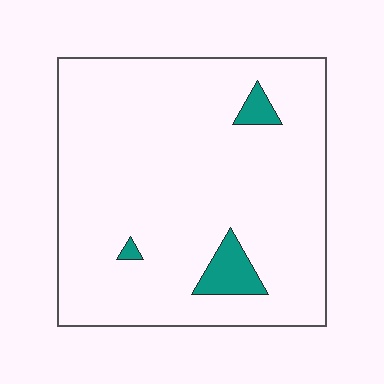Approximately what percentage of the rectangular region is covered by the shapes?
Approximately 5%.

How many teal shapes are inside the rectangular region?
3.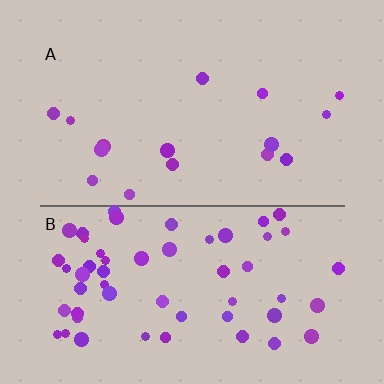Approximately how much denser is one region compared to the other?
Approximately 3.4× — region B over region A.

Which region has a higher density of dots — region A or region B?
B (the bottom).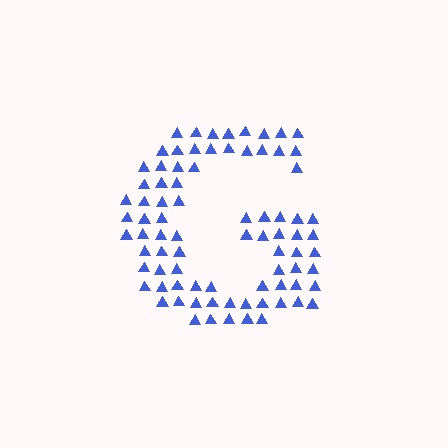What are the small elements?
The small elements are triangles.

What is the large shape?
The large shape is the letter G.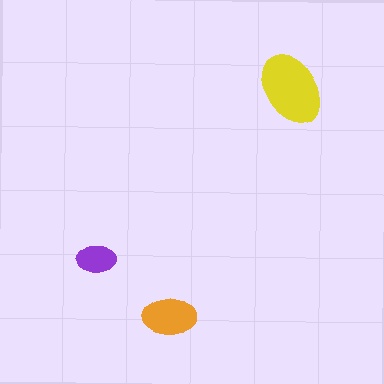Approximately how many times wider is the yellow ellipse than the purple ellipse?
About 2 times wider.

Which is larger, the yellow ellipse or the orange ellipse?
The yellow one.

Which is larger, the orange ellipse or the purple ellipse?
The orange one.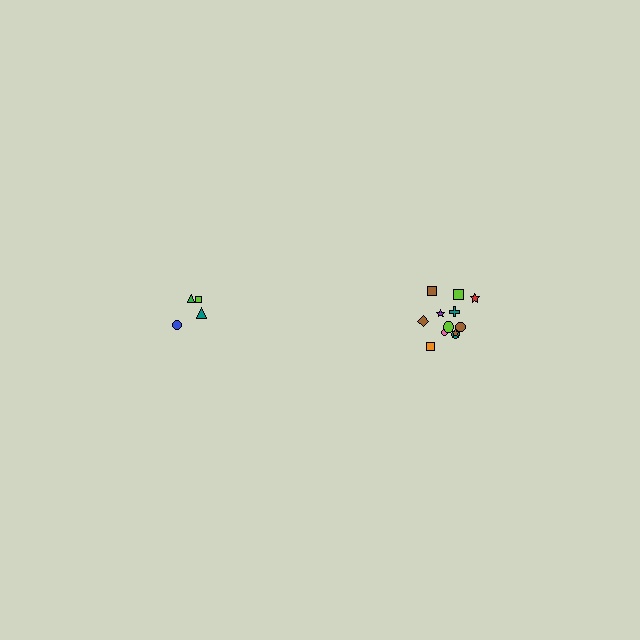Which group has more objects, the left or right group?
The right group.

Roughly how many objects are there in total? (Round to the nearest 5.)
Roughly 15 objects in total.